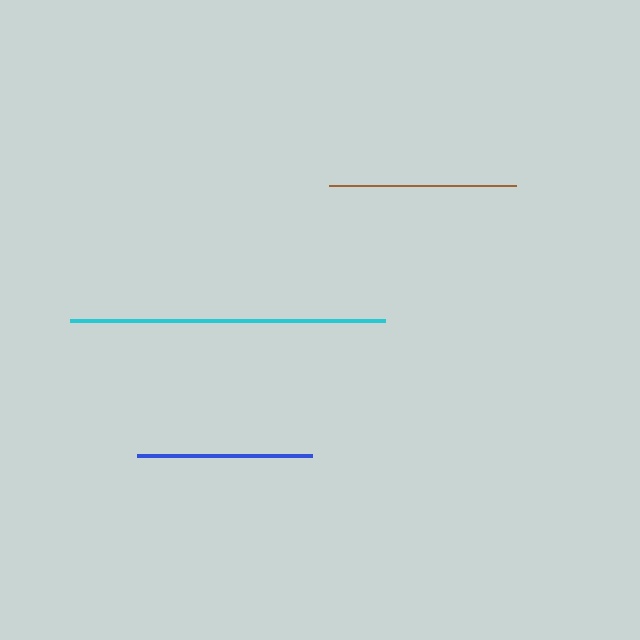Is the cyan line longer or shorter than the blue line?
The cyan line is longer than the blue line.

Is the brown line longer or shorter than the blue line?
The brown line is longer than the blue line.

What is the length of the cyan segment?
The cyan segment is approximately 315 pixels long.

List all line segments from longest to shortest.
From longest to shortest: cyan, brown, blue.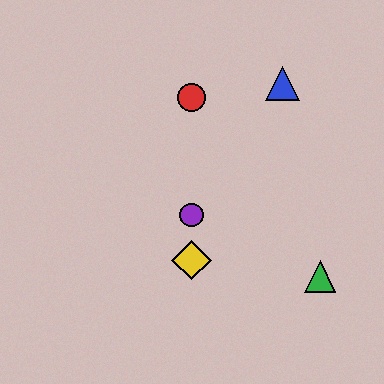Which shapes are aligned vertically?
The red circle, the yellow diamond, the purple circle are aligned vertically.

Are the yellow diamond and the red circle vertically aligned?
Yes, both are at x≈191.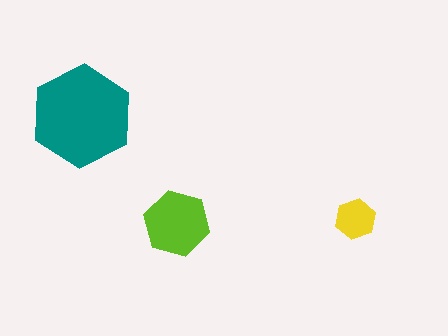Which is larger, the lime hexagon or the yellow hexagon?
The lime one.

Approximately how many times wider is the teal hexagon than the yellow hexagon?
About 2.5 times wider.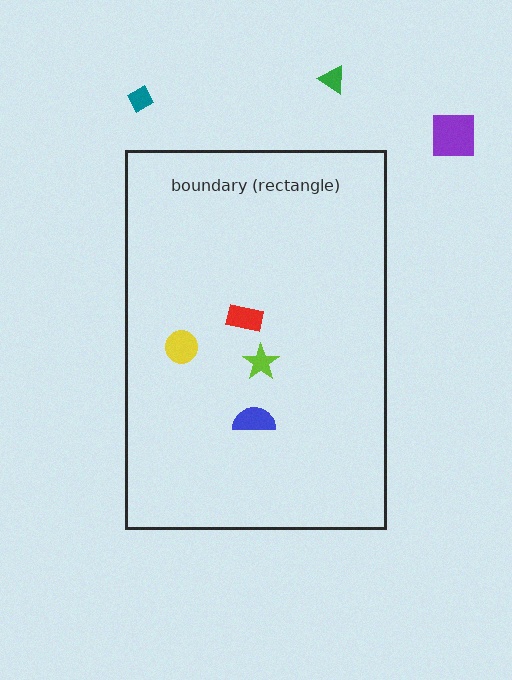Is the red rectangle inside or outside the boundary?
Inside.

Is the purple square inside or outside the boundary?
Outside.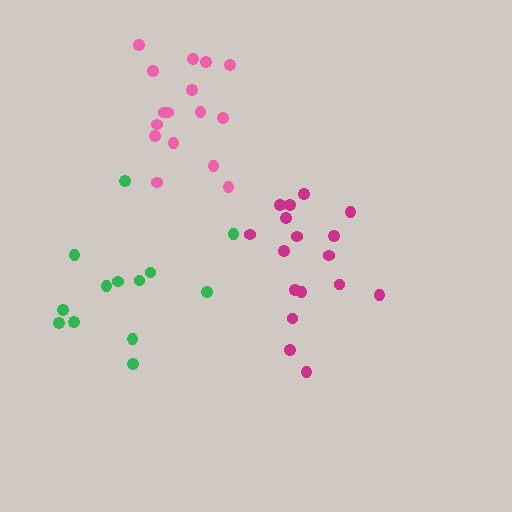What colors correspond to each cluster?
The clusters are colored: magenta, green, pink.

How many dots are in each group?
Group 1: 17 dots, Group 2: 13 dots, Group 3: 16 dots (46 total).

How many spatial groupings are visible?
There are 3 spatial groupings.